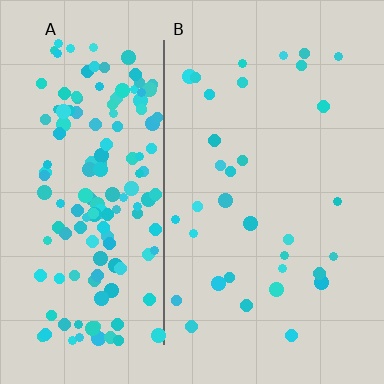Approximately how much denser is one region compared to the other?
Approximately 4.8× — region A over region B.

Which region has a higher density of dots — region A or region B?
A (the left).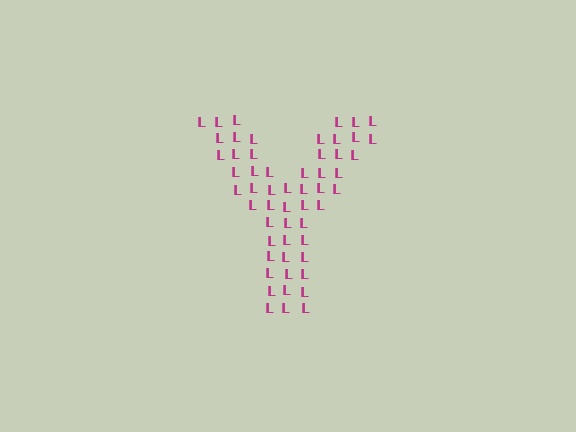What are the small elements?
The small elements are letter L's.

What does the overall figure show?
The overall figure shows the letter Y.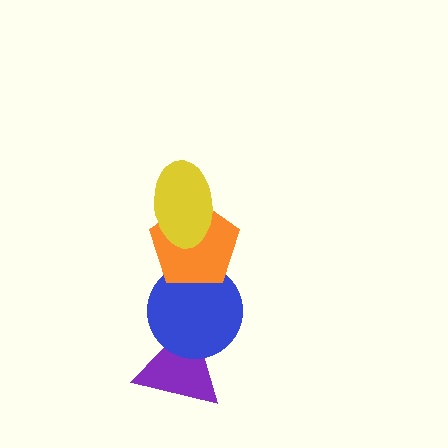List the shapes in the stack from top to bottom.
From top to bottom: the yellow ellipse, the orange pentagon, the blue circle, the purple triangle.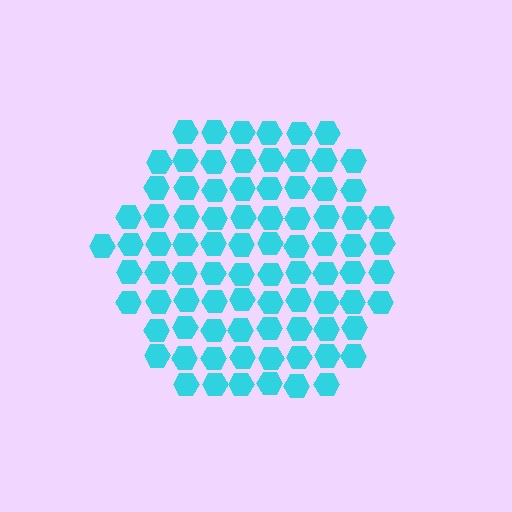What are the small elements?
The small elements are hexagons.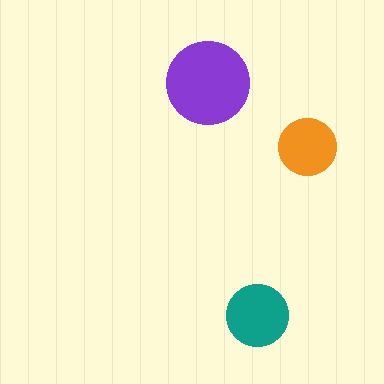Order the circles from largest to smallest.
the purple one, the teal one, the orange one.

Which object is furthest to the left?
The purple circle is leftmost.